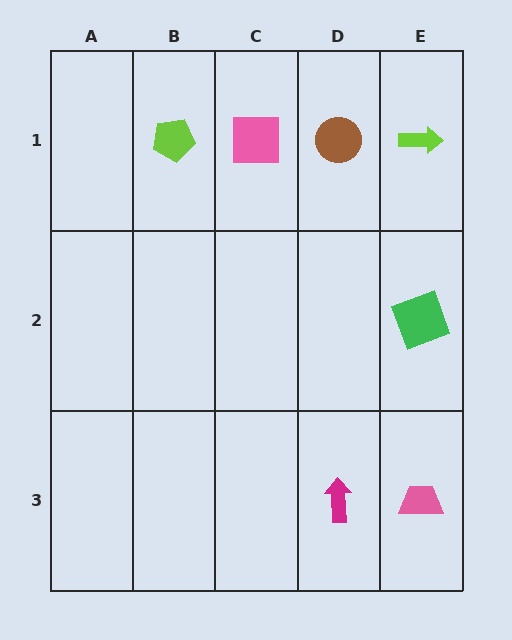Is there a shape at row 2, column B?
No, that cell is empty.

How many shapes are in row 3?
2 shapes.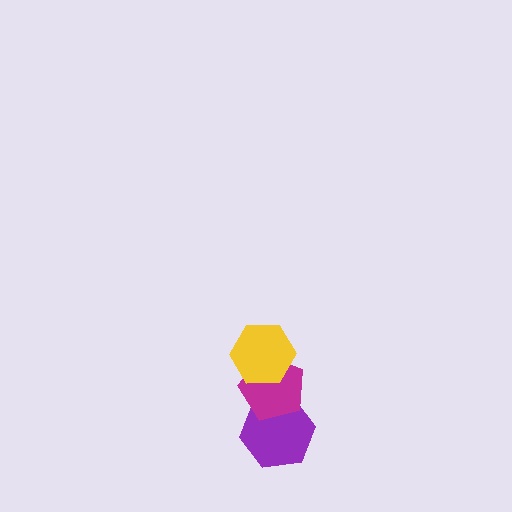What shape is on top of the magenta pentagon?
The yellow hexagon is on top of the magenta pentagon.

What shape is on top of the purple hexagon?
The magenta pentagon is on top of the purple hexagon.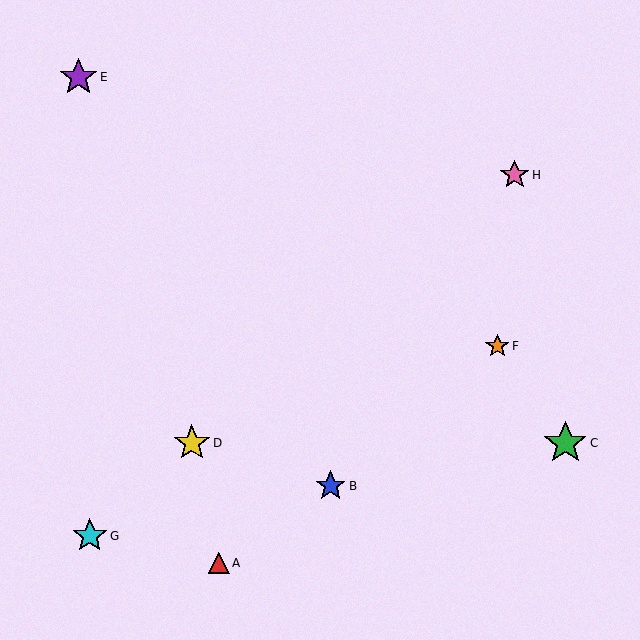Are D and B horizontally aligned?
No, D is at y≈443 and B is at y≈486.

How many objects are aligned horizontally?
2 objects (C, D) are aligned horizontally.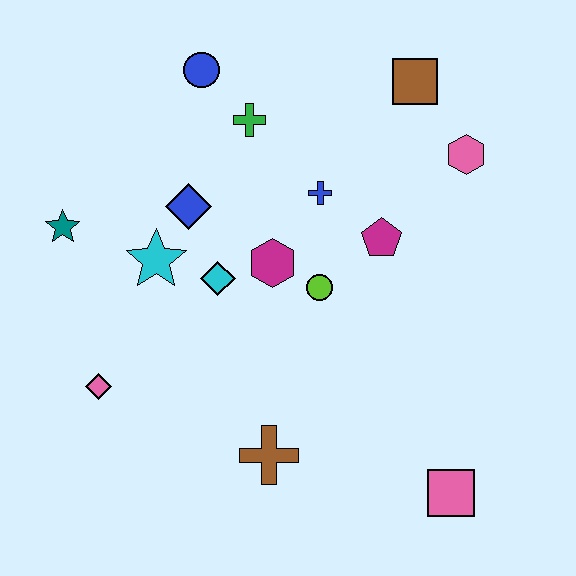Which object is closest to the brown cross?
The lime circle is closest to the brown cross.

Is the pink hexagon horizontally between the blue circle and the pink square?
No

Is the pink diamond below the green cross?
Yes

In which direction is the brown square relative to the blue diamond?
The brown square is to the right of the blue diamond.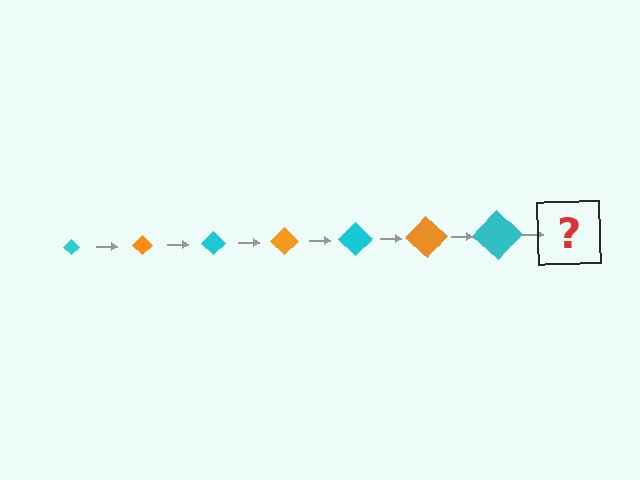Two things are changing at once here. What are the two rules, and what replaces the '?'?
The two rules are that the diamond grows larger each step and the color cycles through cyan and orange. The '?' should be an orange diamond, larger than the previous one.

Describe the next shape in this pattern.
It should be an orange diamond, larger than the previous one.